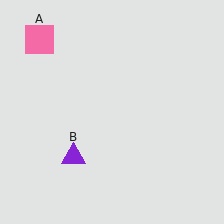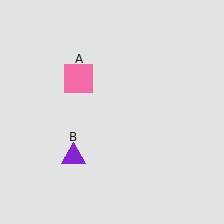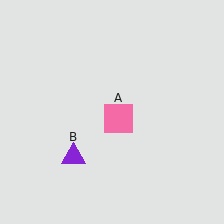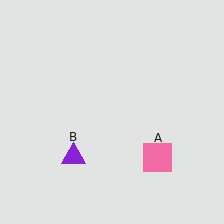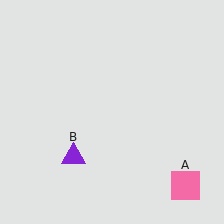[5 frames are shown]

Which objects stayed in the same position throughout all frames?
Purple triangle (object B) remained stationary.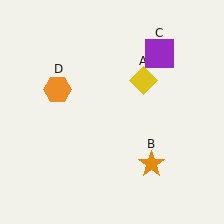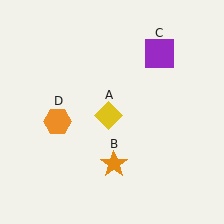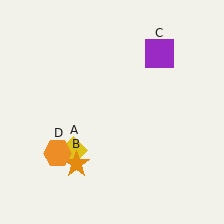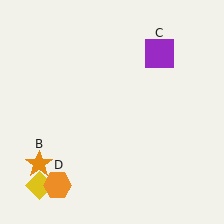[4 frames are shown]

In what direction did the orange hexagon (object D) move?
The orange hexagon (object D) moved down.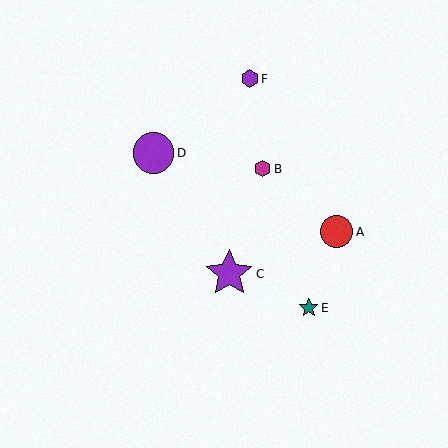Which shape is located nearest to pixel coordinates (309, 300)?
The teal star (labeled E) at (309, 308) is nearest to that location.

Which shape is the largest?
The purple star (labeled C) is the largest.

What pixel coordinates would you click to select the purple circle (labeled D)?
Click at (154, 153) to select the purple circle D.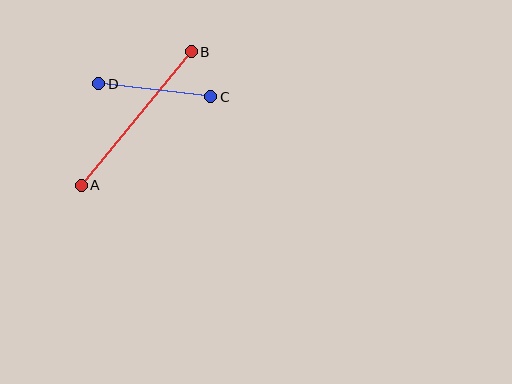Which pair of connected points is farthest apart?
Points A and B are farthest apart.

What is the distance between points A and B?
The distance is approximately 173 pixels.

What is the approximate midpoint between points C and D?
The midpoint is at approximately (155, 90) pixels.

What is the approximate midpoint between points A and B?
The midpoint is at approximately (136, 118) pixels.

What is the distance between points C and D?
The distance is approximately 113 pixels.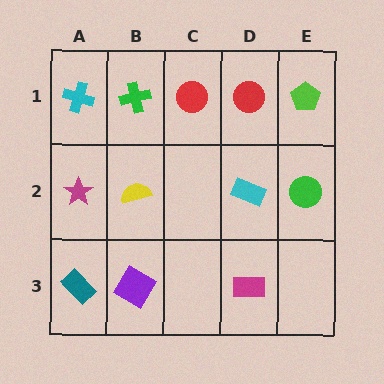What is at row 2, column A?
A magenta star.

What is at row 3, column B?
A purple diamond.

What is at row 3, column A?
A teal rectangle.